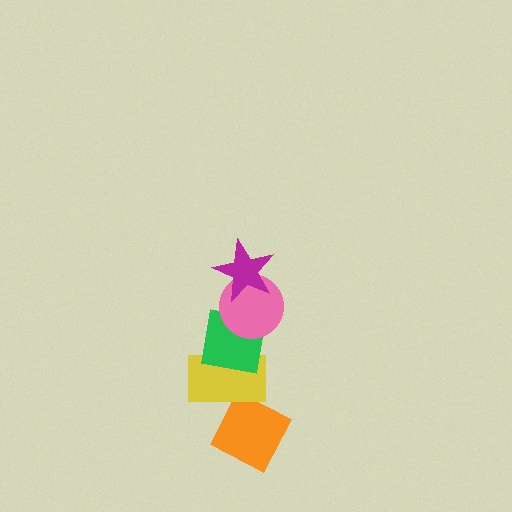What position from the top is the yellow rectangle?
The yellow rectangle is 4th from the top.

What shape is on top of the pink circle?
The magenta star is on top of the pink circle.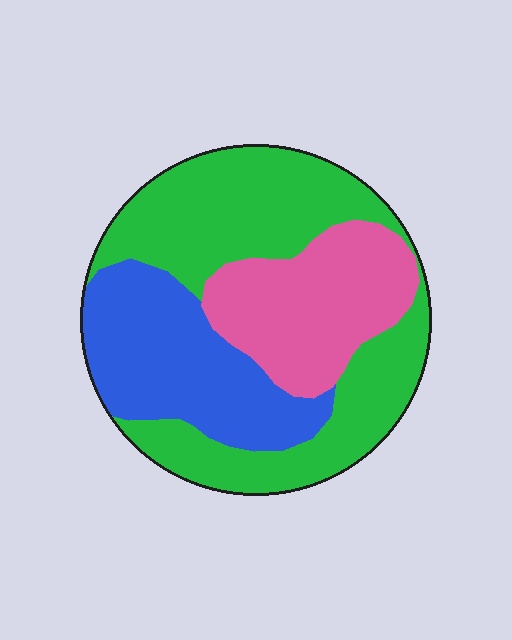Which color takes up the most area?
Green, at roughly 50%.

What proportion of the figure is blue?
Blue takes up about one quarter (1/4) of the figure.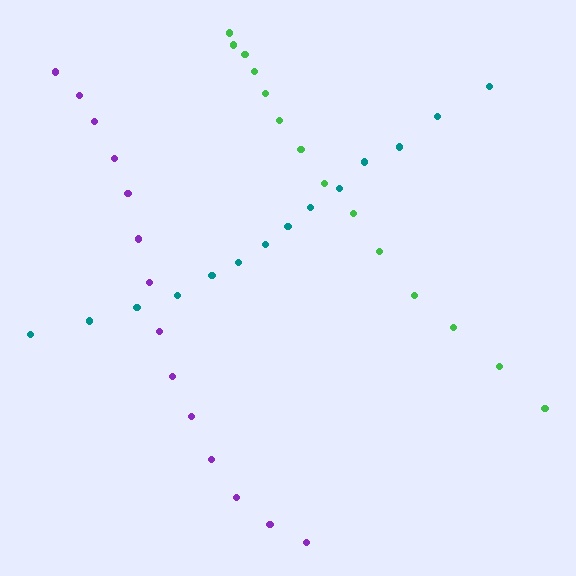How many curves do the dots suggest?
There are 3 distinct paths.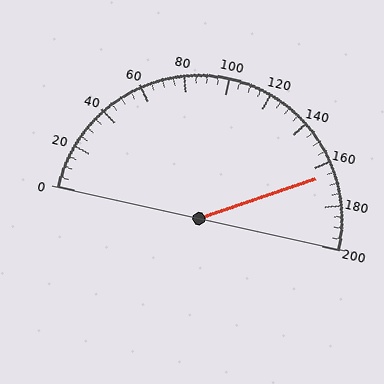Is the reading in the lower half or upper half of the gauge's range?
The reading is in the upper half of the range (0 to 200).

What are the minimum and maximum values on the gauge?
The gauge ranges from 0 to 200.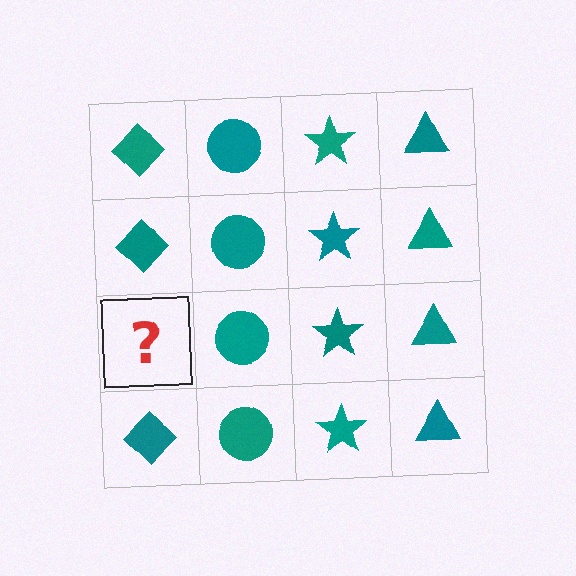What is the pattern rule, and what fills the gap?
The rule is that each column has a consistent shape. The gap should be filled with a teal diamond.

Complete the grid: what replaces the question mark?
The question mark should be replaced with a teal diamond.